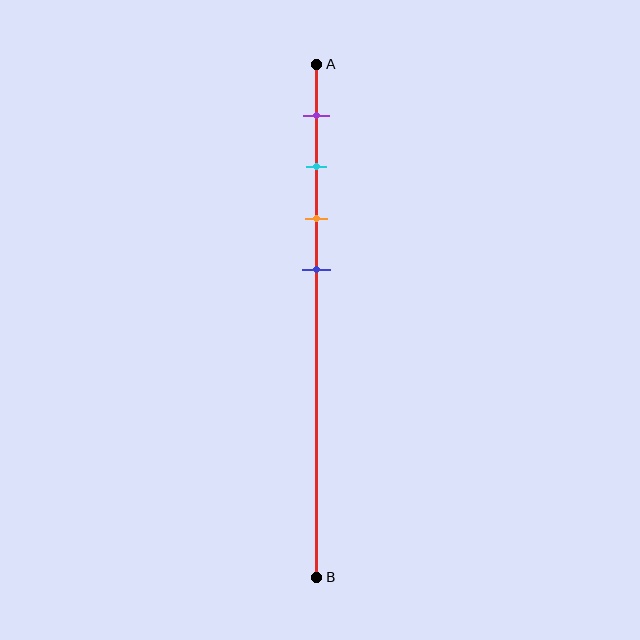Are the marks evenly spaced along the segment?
Yes, the marks are approximately evenly spaced.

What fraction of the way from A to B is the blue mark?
The blue mark is approximately 40% (0.4) of the way from A to B.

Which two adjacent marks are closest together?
The cyan and orange marks are the closest adjacent pair.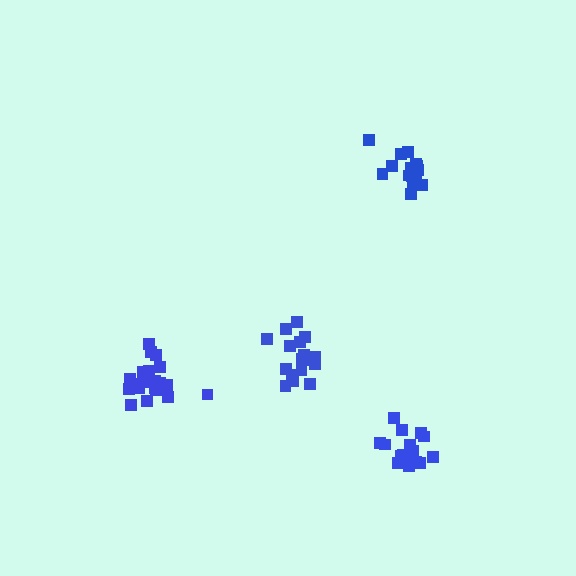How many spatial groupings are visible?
There are 4 spatial groupings.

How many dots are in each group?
Group 1: 17 dots, Group 2: 20 dots, Group 3: 16 dots, Group 4: 15 dots (68 total).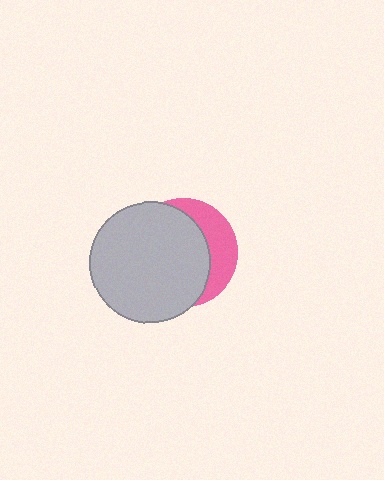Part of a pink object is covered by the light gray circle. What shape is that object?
It is a circle.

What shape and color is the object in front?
The object in front is a light gray circle.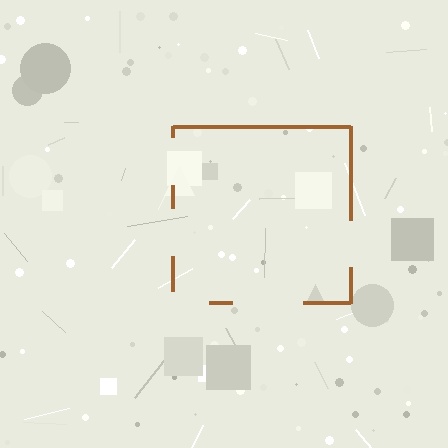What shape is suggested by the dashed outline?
The dashed outline suggests a square.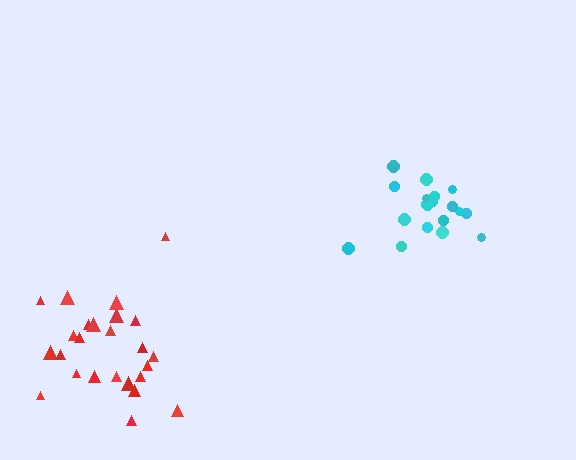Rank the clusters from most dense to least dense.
cyan, red.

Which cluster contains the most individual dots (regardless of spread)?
Red (25).